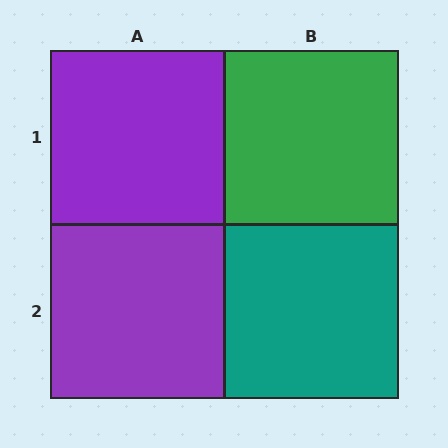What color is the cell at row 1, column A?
Purple.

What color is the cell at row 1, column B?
Green.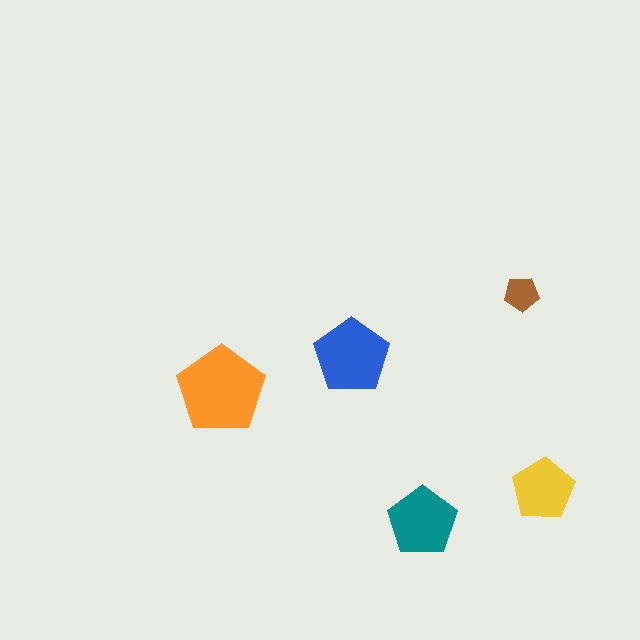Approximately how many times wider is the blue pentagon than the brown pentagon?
About 2 times wider.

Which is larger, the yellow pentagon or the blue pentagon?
The blue one.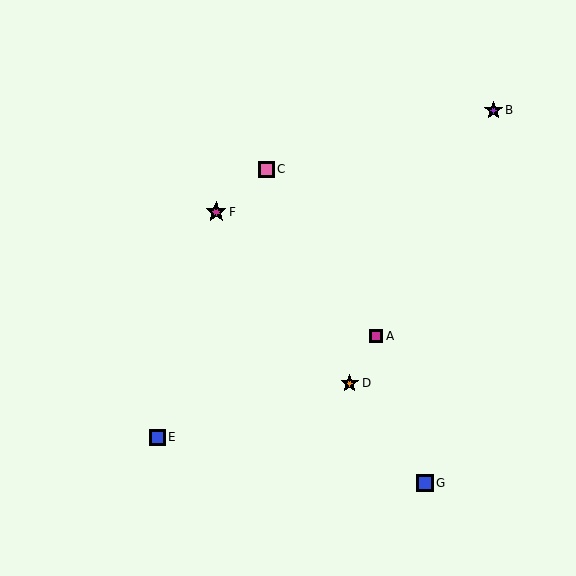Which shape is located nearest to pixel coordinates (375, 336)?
The magenta square (labeled A) at (376, 336) is nearest to that location.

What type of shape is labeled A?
Shape A is a magenta square.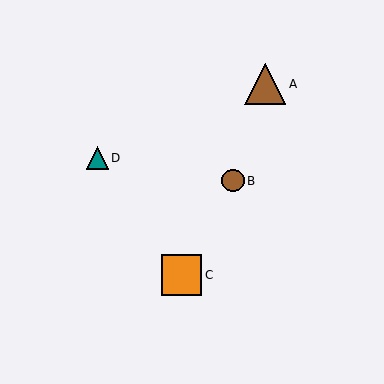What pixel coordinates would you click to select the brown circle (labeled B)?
Click at (233, 181) to select the brown circle B.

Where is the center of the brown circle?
The center of the brown circle is at (233, 181).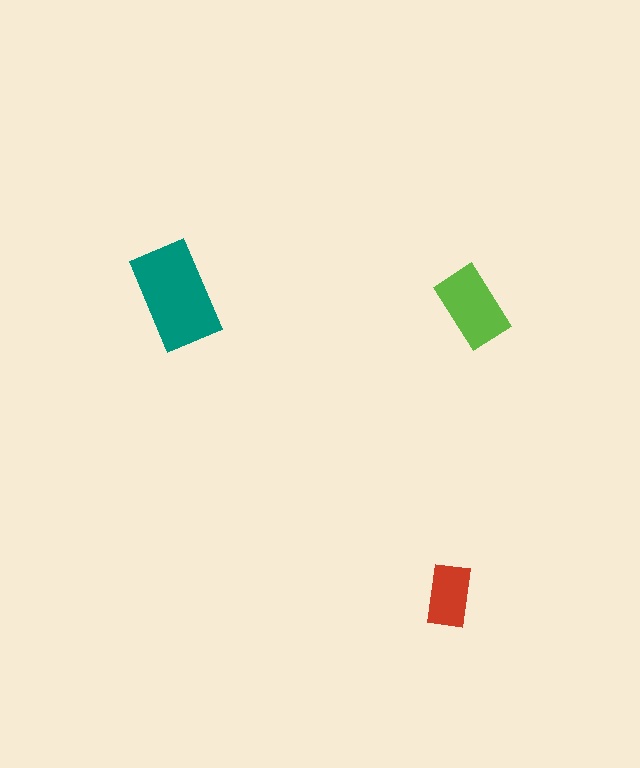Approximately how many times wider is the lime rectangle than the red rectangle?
About 1.5 times wider.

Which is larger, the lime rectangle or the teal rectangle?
The teal one.